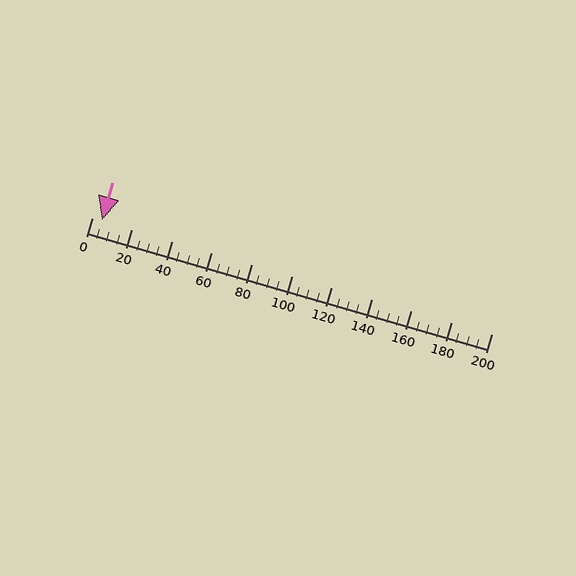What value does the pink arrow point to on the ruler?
The pink arrow points to approximately 5.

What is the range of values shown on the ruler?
The ruler shows values from 0 to 200.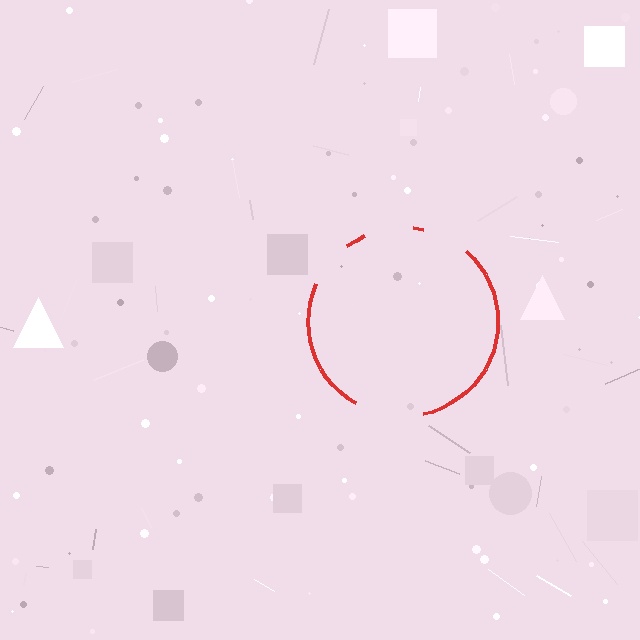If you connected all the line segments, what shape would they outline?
They would outline a circle.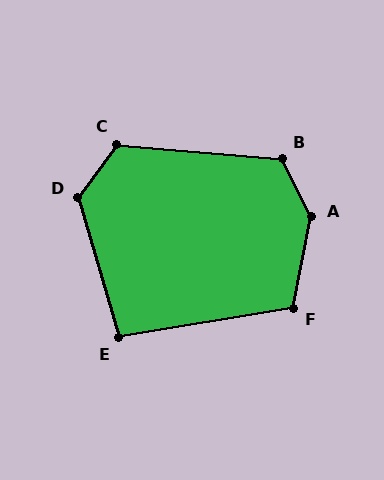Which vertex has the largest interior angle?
A, at approximately 142 degrees.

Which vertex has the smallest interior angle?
E, at approximately 97 degrees.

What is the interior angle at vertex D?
Approximately 128 degrees (obtuse).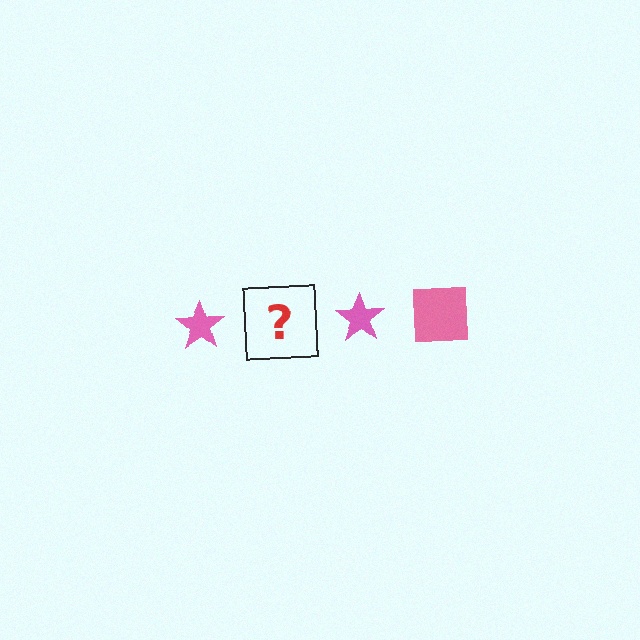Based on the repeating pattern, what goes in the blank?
The blank should be a pink square.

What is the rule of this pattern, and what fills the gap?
The rule is that the pattern cycles through star, square shapes in pink. The gap should be filled with a pink square.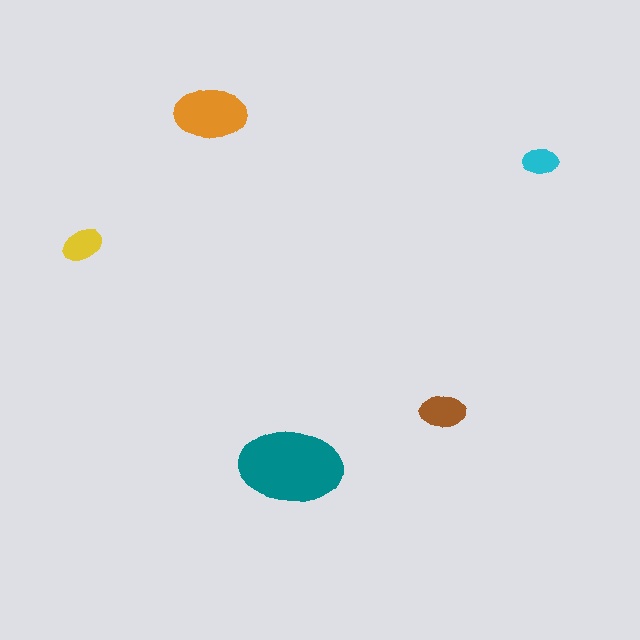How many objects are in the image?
There are 5 objects in the image.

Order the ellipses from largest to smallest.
the teal one, the orange one, the brown one, the yellow one, the cyan one.